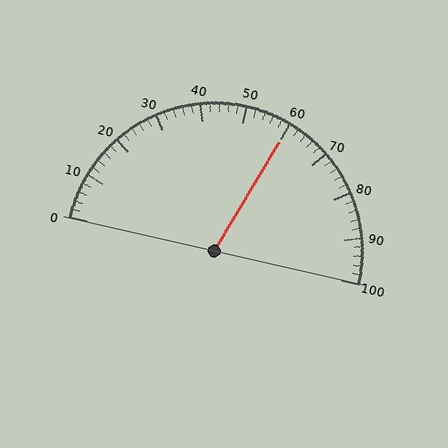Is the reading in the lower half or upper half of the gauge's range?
The reading is in the upper half of the range (0 to 100).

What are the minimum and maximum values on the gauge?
The gauge ranges from 0 to 100.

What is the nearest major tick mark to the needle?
The nearest major tick mark is 60.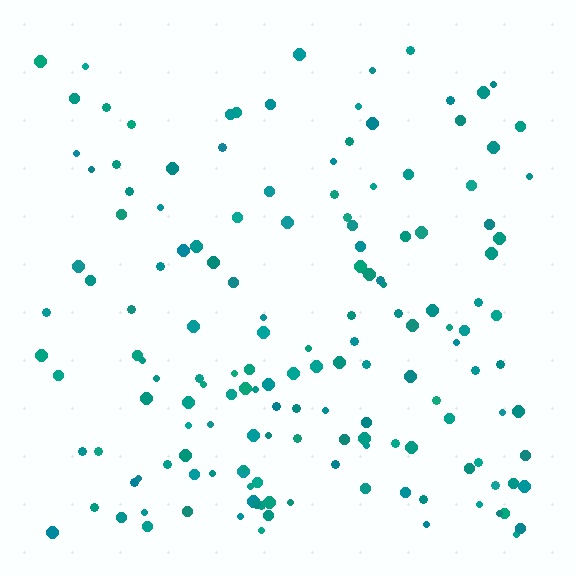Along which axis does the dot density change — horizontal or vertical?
Vertical.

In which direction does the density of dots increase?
From top to bottom, with the bottom side densest.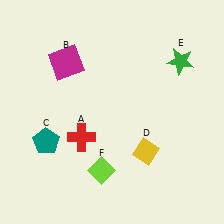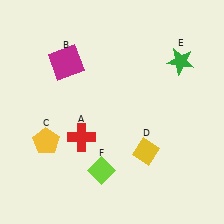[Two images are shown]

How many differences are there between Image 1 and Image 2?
There is 1 difference between the two images.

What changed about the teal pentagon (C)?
In Image 1, C is teal. In Image 2, it changed to yellow.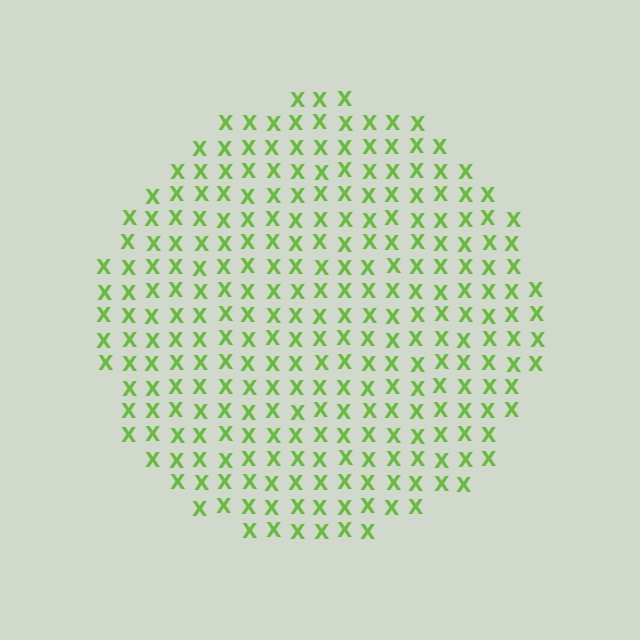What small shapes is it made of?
It is made of small letter X's.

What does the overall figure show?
The overall figure shows a circle.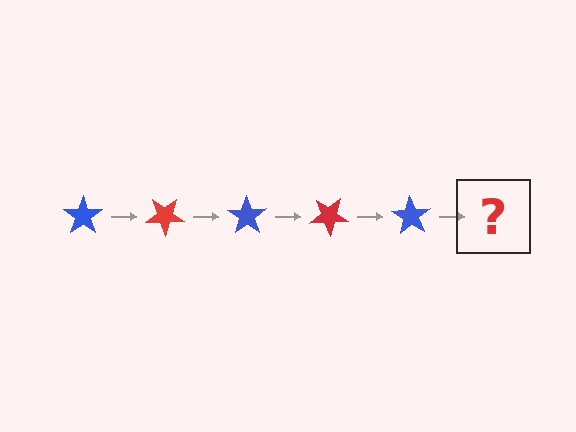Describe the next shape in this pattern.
It should be a red star, rotated 175 degrees from the start.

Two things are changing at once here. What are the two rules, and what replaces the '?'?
The two rules are that it rotates 35 degrees each step and the color cycles through blue and red. The '?' should be a red star, rotated 175 degrees from the start.